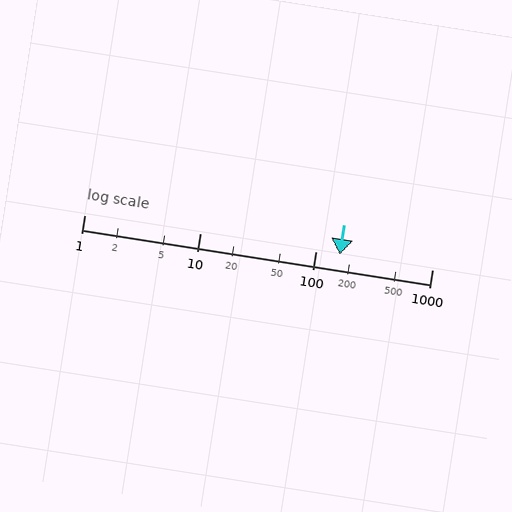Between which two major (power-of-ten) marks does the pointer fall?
The pointer is between 100 and 1000.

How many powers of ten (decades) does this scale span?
The scale spans 3 decades, from 1 to 1000.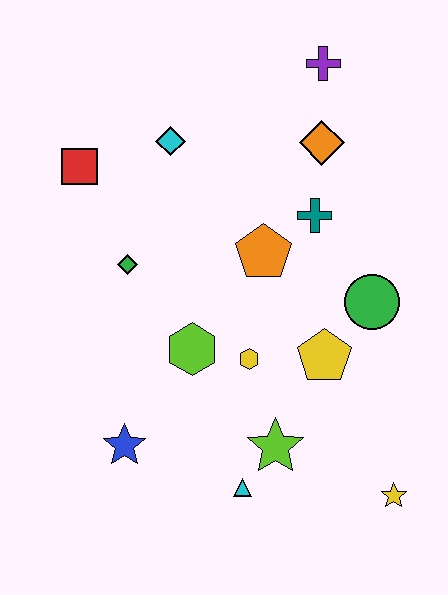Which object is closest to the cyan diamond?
The red square is closest to the cyan diamond.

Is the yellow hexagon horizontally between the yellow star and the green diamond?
Yes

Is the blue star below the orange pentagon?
Yes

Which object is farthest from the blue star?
The purple cross is farthest from the blue star.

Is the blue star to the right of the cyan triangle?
No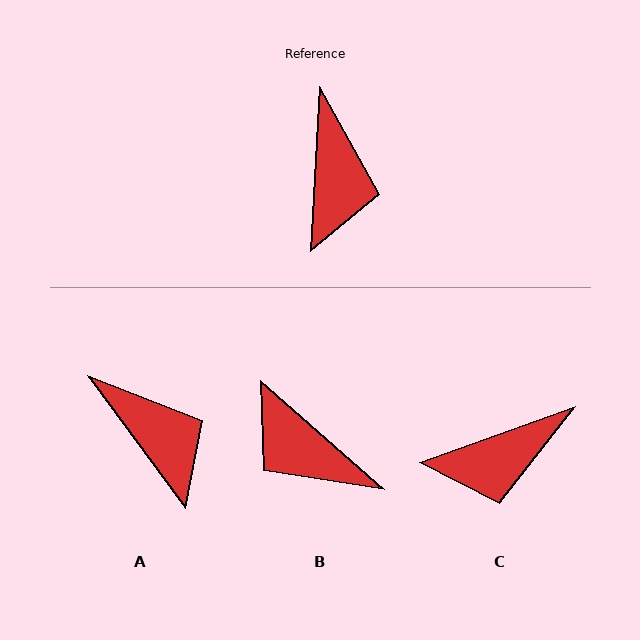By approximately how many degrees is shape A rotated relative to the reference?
Approximately 40 degrees counter-clockwise.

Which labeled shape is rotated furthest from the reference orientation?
B, about 128 degrees away.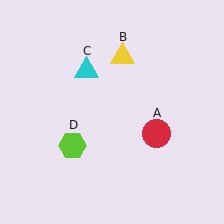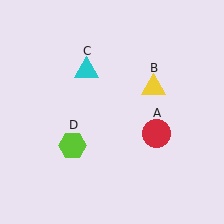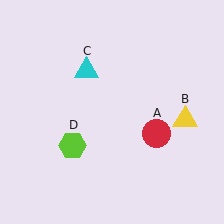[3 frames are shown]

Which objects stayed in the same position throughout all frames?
Red circle (object A) and cyan triangle (object C) and lime hexagon (object D) remained stationary.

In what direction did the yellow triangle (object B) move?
The yellow triangle (object B) moved down and to the right.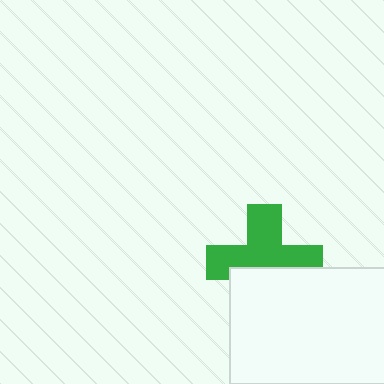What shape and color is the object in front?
The object in front is a white rectangle.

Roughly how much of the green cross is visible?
About half of it is visible (roughly 63%).